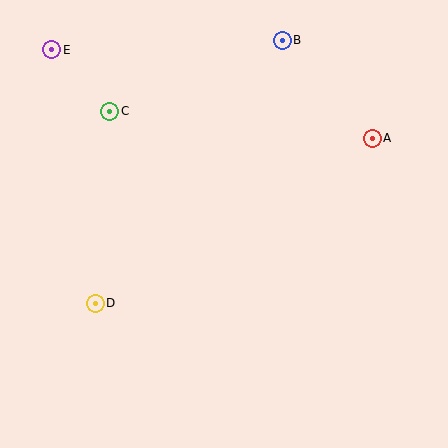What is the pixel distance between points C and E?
The distance between C and E is 85 pixels.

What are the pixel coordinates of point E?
Point E is at (52, 50).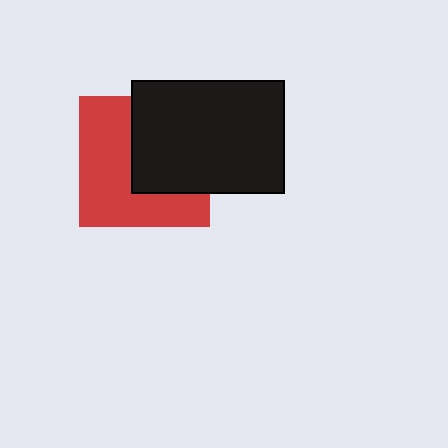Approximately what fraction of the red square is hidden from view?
Roughly 45% of the red square is hidden behind the black rectangle.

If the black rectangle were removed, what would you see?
You would see the complete red square.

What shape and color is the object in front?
The object in front is a black rectangle.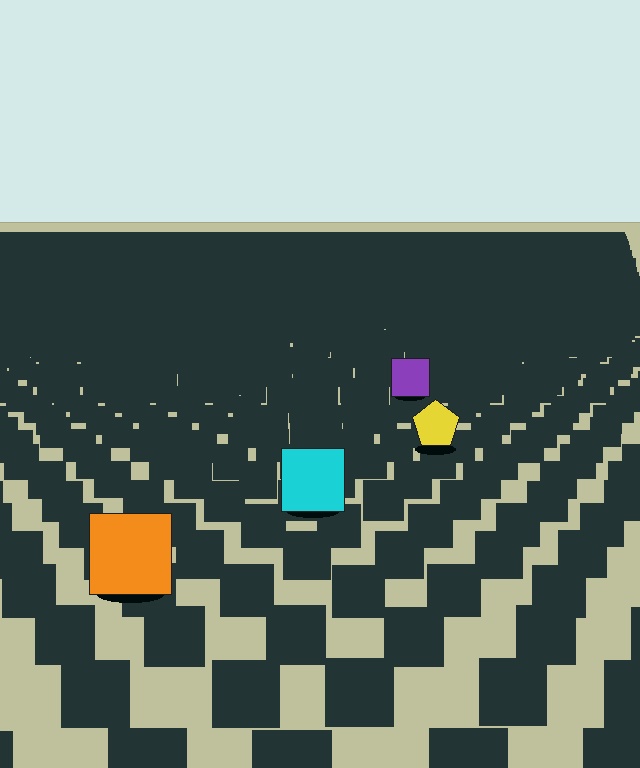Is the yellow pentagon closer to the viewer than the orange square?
No. The orange square is closer — you can tell from the texture gradient: the ground texture is coarser near it.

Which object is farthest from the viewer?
The purple square is farthest from the viewer. It appears smaller and the ground texture around it is denser.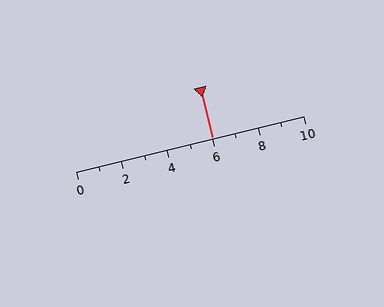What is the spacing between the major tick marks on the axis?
The major ticks are spaced 2 apart.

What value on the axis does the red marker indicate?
The marker indicates approximately 6.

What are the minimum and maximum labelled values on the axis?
The axis runs from 0 to 10.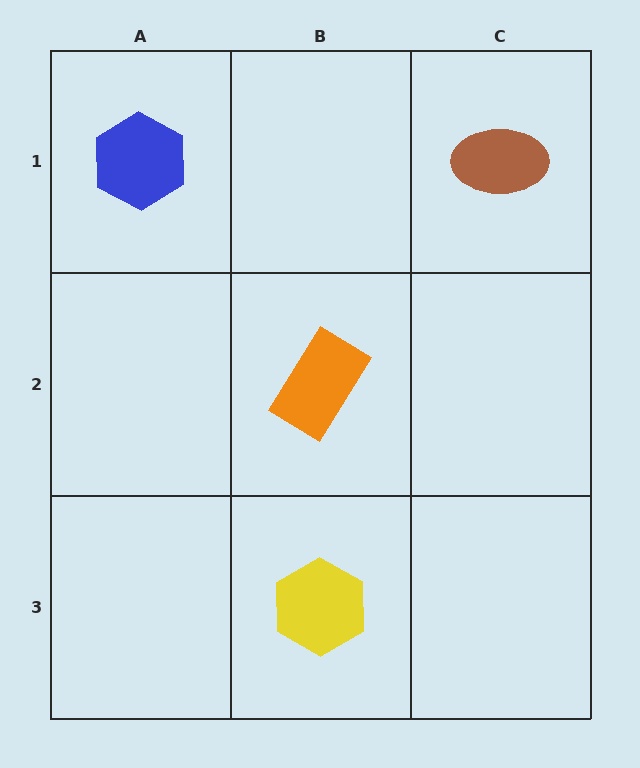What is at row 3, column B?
A yellow hexagon.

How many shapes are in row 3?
1 shape.